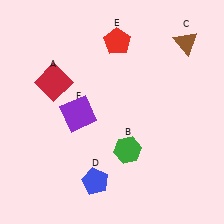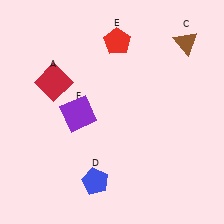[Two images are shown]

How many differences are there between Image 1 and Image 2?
There is 1 difference between the two images.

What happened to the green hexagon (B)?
The green hexagon (B) was removed in Image 2. It was in the bottom-right area of Image 1.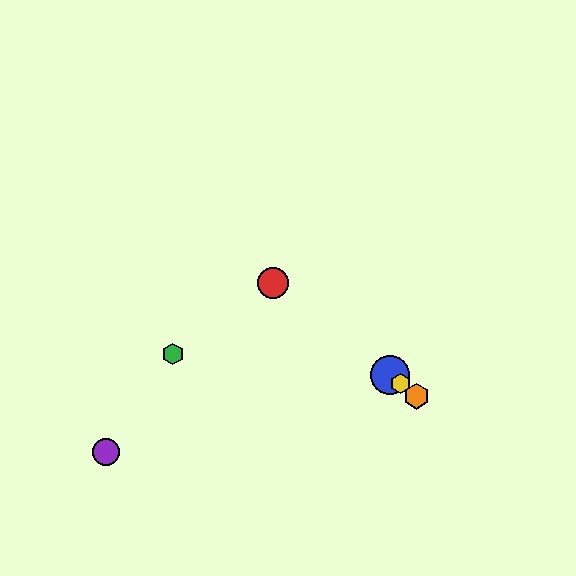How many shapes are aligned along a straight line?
4 shapes (the red circle, the blue circle, the yellow hexagon, the orange hexagon) are aligned along a straight line.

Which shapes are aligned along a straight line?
The red circle, the blue circle, the yellow hexagon, the orange hexagon are aligned along a straight line.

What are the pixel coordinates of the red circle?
The red circle is at (273, 283).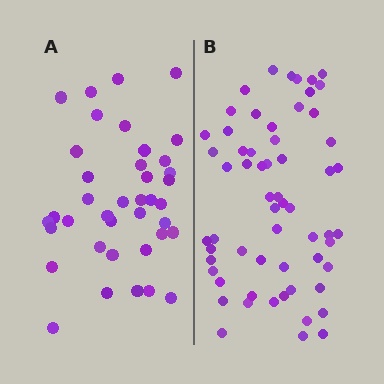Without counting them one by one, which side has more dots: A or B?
Region B (the right region) has more dots.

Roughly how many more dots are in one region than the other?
Region B has approximately 20 more dots than region A.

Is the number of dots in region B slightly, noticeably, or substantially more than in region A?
Region B has substantially more. The ratio is roughly 1.5 to 1.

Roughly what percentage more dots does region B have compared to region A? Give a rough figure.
About 55% more.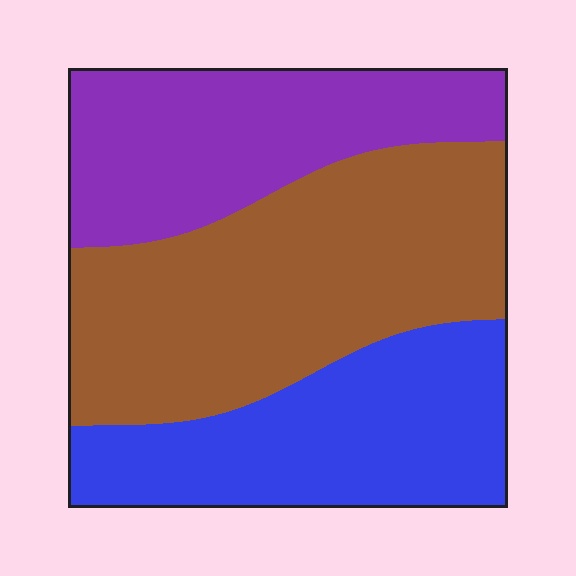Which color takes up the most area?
Brown, at roughly 45%.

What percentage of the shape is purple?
Purple takes up about one quarter (1/4) of the shape.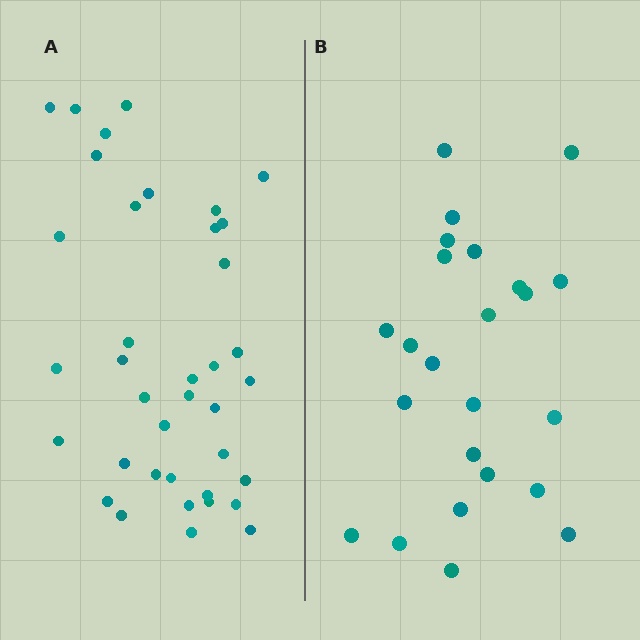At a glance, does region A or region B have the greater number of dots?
Region A (the left region) has more dots.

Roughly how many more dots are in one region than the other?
Region A has approximately 15 more dots than region B.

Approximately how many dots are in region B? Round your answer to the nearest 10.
About 20 dots. (The exact count is 24, which rounds to 20.)